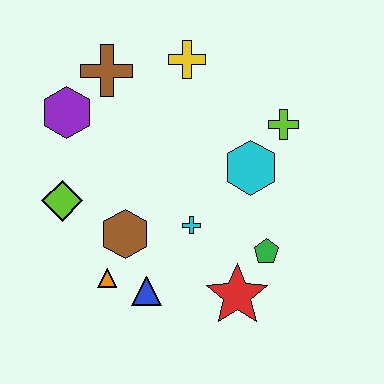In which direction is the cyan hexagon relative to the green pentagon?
The cyan hexagon is above the green pentagon.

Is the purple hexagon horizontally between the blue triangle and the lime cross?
No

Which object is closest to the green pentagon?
The red star is closest to the green pentagon.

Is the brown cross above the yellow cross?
No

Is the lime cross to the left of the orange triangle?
No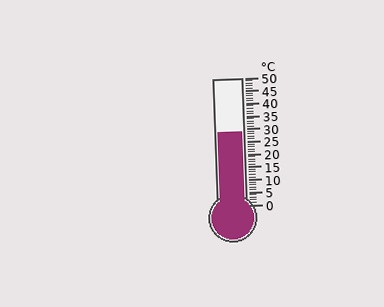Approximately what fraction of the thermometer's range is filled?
The thermometer is filled to approximately 60% of its range.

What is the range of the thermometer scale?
The thermometer scale ranges from 0°C to 50°C.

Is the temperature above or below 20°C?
The temperature is above 20°C.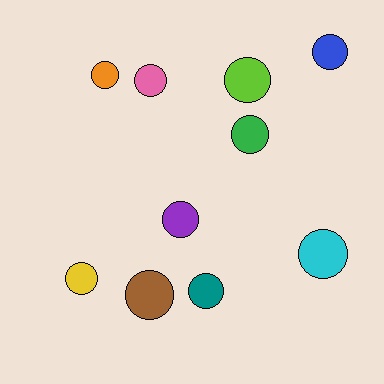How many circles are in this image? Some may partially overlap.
There are 10 circles.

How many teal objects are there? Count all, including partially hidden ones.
There is 1 teal object.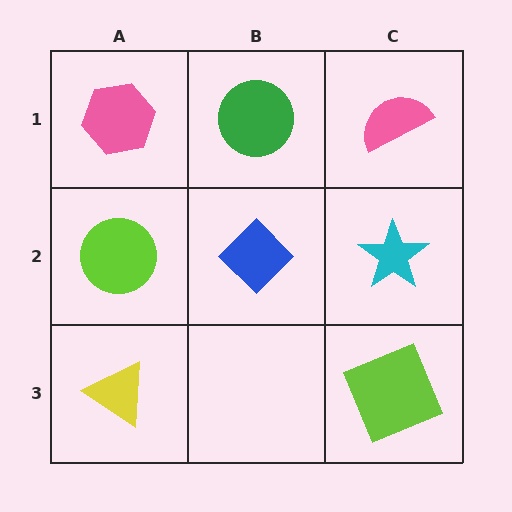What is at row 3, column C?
A lime square.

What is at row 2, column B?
A blue diamond.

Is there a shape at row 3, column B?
No, that cell is empty.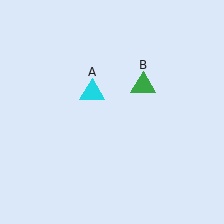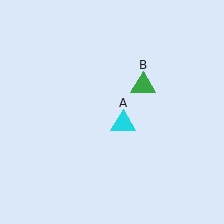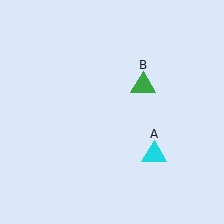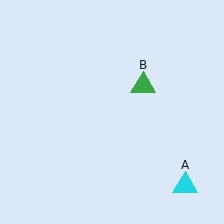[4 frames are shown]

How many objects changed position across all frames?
1 object changed position: cyan triangle (object A).